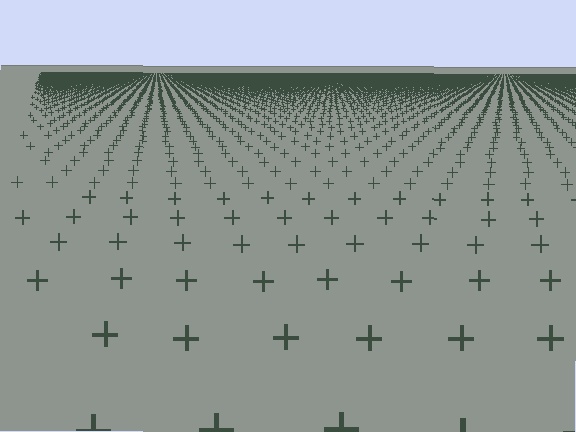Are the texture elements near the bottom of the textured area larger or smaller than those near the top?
Larger. Near the bottom, elements are closer to the viewer and appear at a bigger on-screen size.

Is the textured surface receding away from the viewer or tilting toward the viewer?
The surface is receding away from the viewer. Texture elements get smaller and denser toward the top.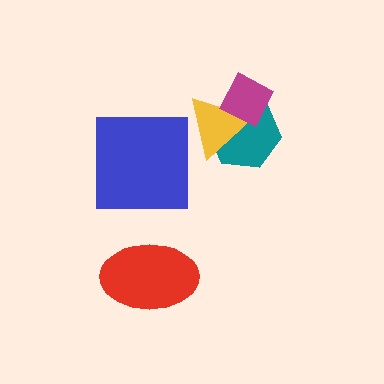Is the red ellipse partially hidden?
No, no other shape covers it.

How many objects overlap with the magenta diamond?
2 objects overlap with the magenta diamond.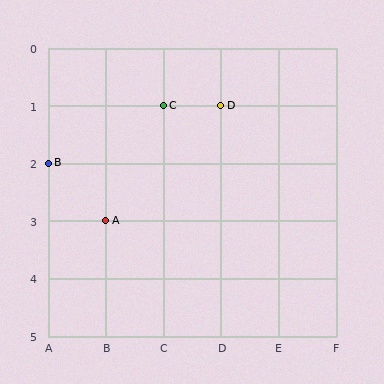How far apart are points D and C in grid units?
Points D and C are 1 column apart.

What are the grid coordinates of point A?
Point A is at grid coordinates (B, 3).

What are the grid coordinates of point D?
Point D is at grid coordinates (D, 1).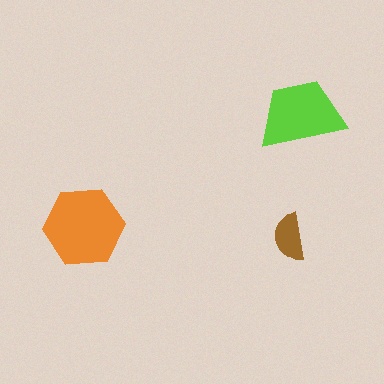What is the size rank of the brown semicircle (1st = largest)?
3rd.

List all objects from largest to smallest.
The orange hexagon, the lime trapezoid, the brown semicircle.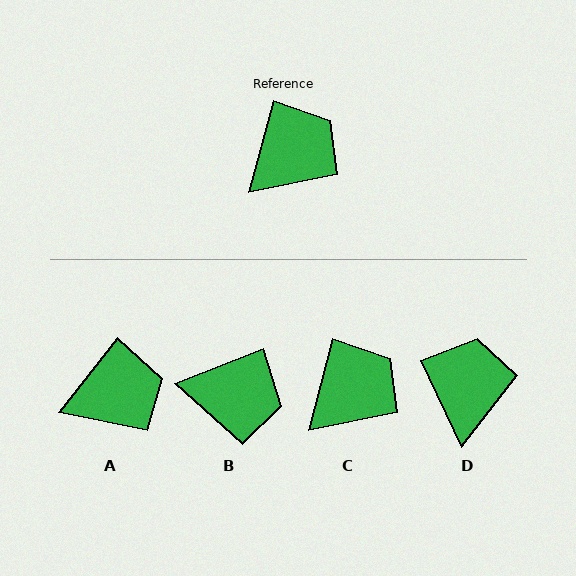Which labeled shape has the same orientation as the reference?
C.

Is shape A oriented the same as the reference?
No, it is off by about 23 degrees.